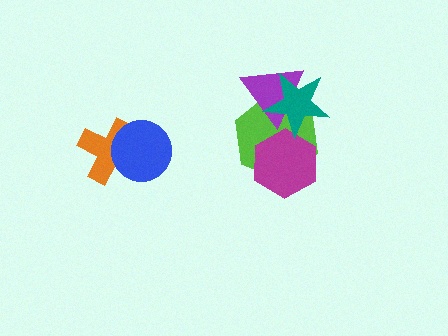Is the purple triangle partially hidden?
Yes, it is partially covered by another shape.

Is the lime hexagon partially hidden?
Yes, it is partially covered by another shape.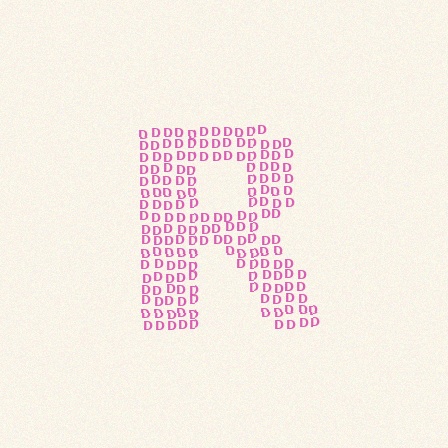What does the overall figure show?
The overall figure shows the letter R.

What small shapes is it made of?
It is made of small letter D's.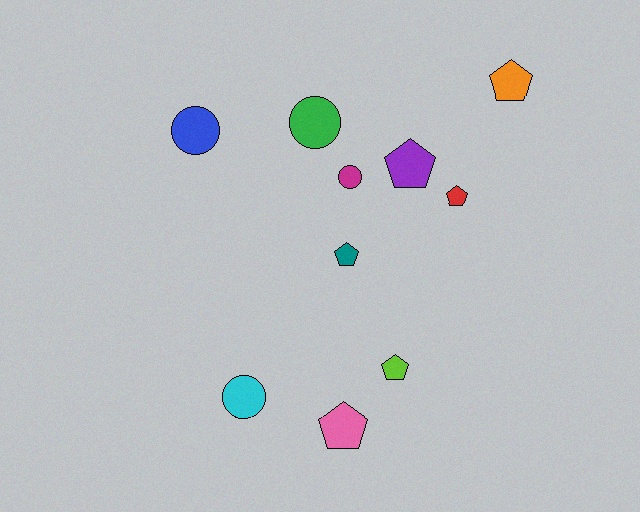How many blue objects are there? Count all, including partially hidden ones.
There is 1 blue object.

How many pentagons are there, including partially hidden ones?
There are 6 pentagons.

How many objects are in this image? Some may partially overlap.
There are 10 objects.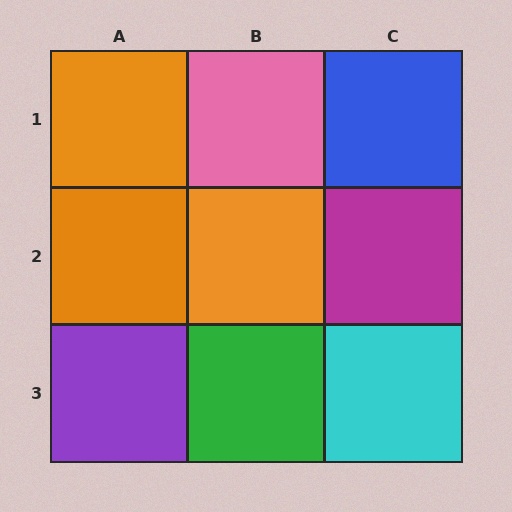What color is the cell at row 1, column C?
Blue.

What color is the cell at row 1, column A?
Orange.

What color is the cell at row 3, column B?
Green.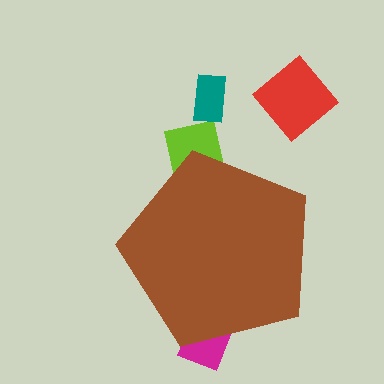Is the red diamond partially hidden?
No, the red diamond is fully visible.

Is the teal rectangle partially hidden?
No, the teal rectangle is fully visible.